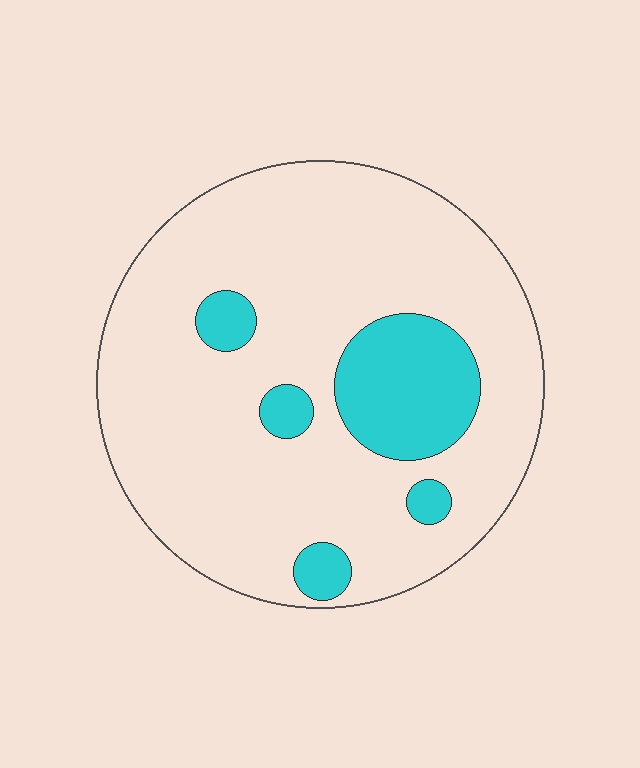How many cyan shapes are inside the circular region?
5.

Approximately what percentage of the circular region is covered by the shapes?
Approximately 15%.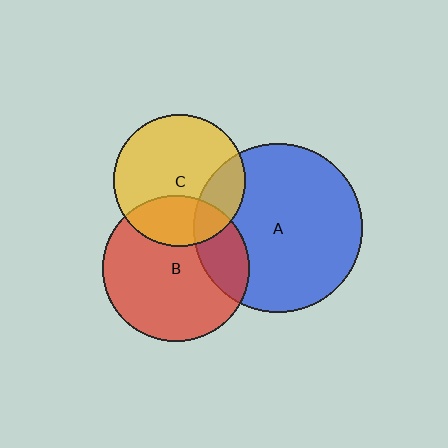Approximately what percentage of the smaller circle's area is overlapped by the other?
Approximately 30%.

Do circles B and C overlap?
Yes.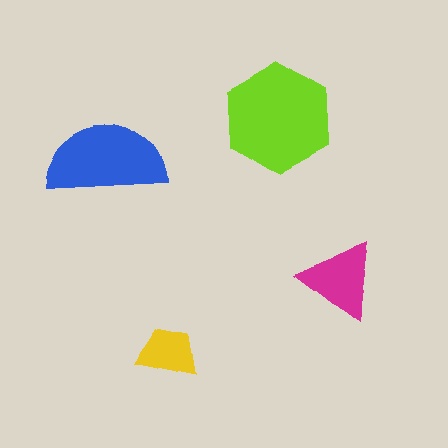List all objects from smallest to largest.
The yellow trapezoid, the magenta triangle, the blue semicircle, the lime hexagon.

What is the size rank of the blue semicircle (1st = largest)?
2nd.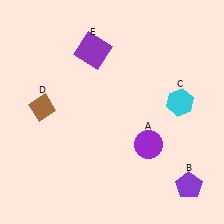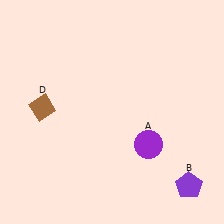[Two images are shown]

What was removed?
The cyan hexagon (C), the purple square (E) were removed in Image 2.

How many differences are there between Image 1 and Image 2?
There are 2 differences between the two images.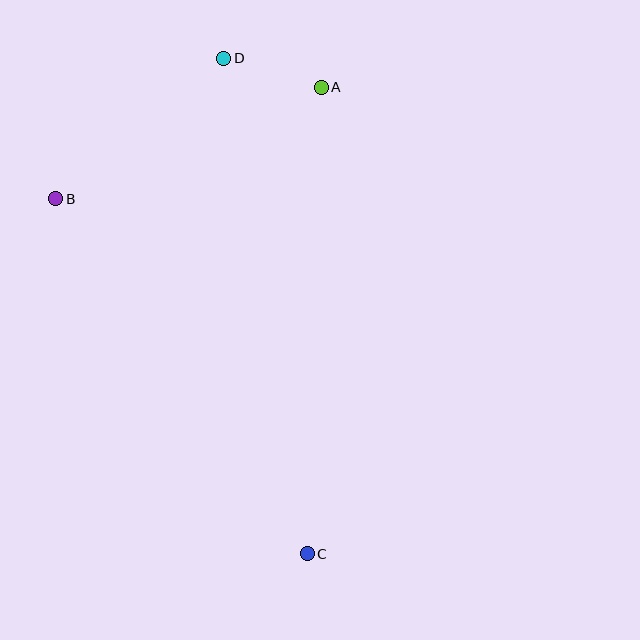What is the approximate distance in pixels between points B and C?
The distance between B and C is approximately 435 pixels.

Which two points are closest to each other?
Points A and D are closest to each other.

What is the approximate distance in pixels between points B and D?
The distance between B and D is approximately 219 pixels.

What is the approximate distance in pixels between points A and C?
The distance between A and C is approximately 467 pixels.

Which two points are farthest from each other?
Points C and D are farthest from each other.